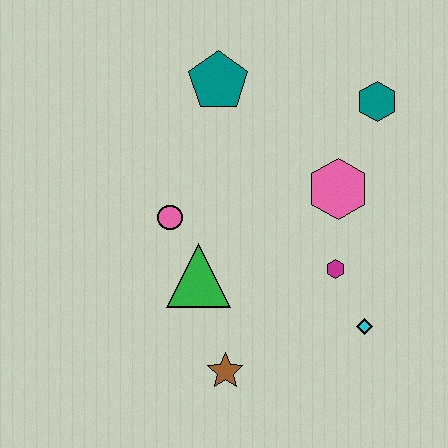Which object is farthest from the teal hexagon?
The brown star is farthest from the teal hexagon.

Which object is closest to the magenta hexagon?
The cyan diamond is closest to the magenta hexagon.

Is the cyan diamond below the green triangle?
Yes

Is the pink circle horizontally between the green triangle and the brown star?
No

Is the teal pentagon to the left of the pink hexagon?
Yes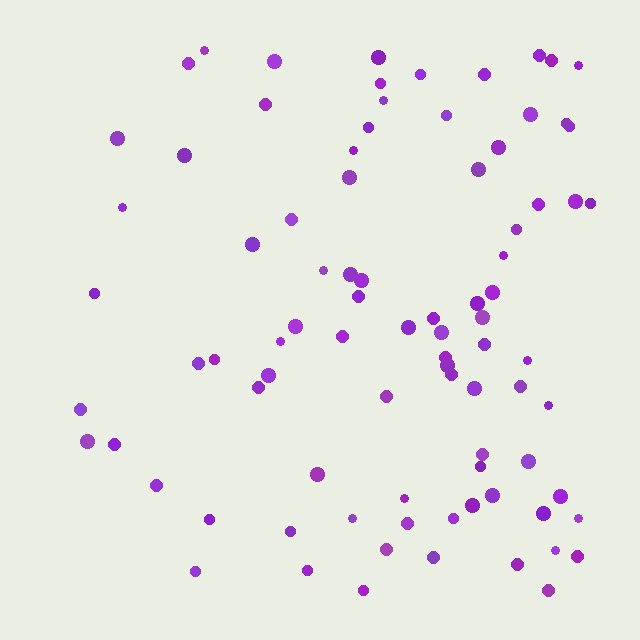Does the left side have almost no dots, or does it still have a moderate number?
Still a moderate number, just noticeably fewer than the right.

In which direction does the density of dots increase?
From left to right, with the right side densest.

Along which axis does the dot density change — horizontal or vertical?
Horizontal.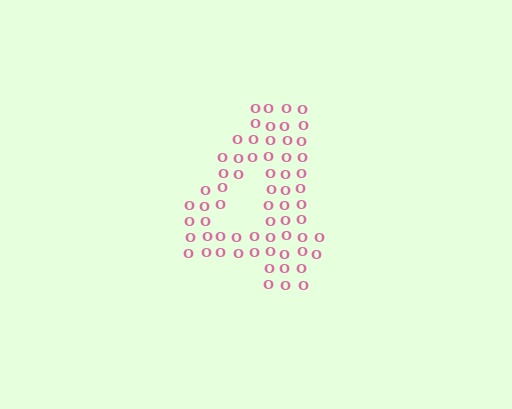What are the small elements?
The small elements are letter O's.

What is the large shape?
The large shape is the digit 4.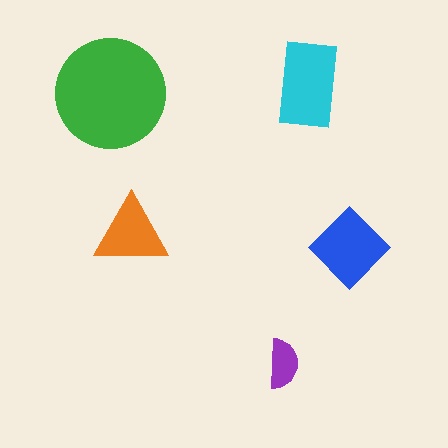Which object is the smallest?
The purple semicircle.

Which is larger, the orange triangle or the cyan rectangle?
The cyan rectangle.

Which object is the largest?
The green circle.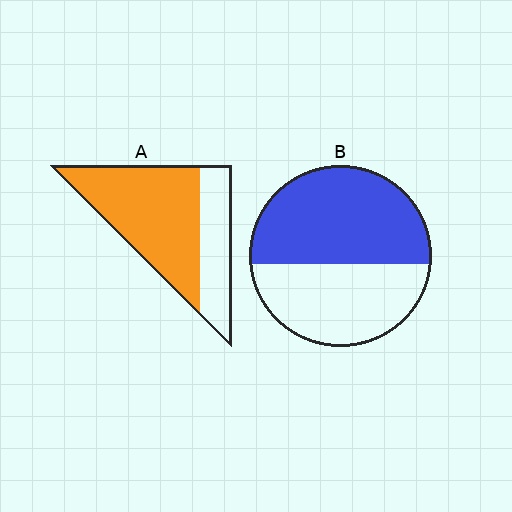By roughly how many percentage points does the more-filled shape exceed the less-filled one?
By roughly 10 percentage points (A over B).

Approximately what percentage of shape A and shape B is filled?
A is approximately 70% and B is approximately 55%.